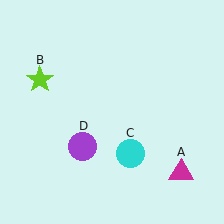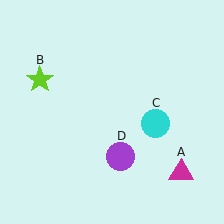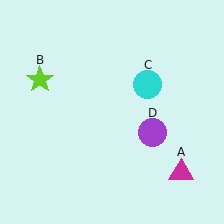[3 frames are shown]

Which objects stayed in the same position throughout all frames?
Magenta triangle (object A) and lime star (object B) remained stationary.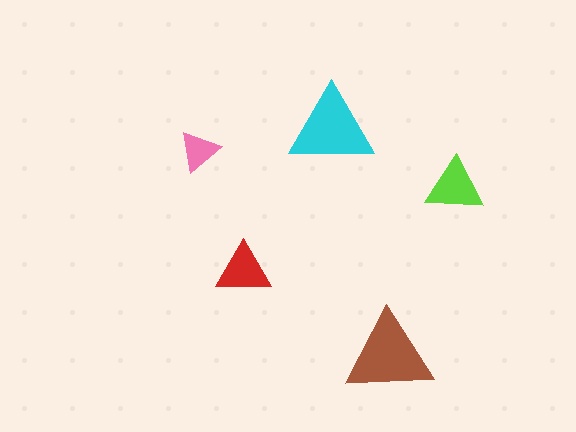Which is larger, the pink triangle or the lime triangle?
The lime one.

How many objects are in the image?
There are 5 objects in the image.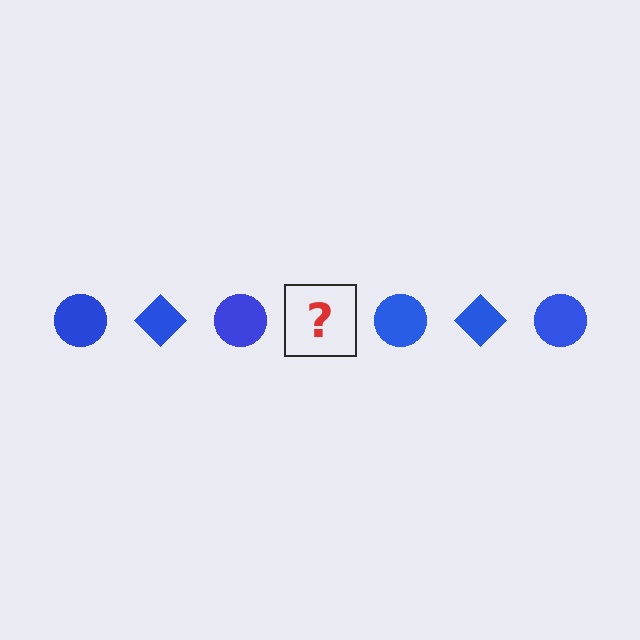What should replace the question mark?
The question mark should be replaced with a blue diamond.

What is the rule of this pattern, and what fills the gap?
The rule is that the pattern cycles through circle, diamond shapes in blue. The gap should be filled with a blue diamond.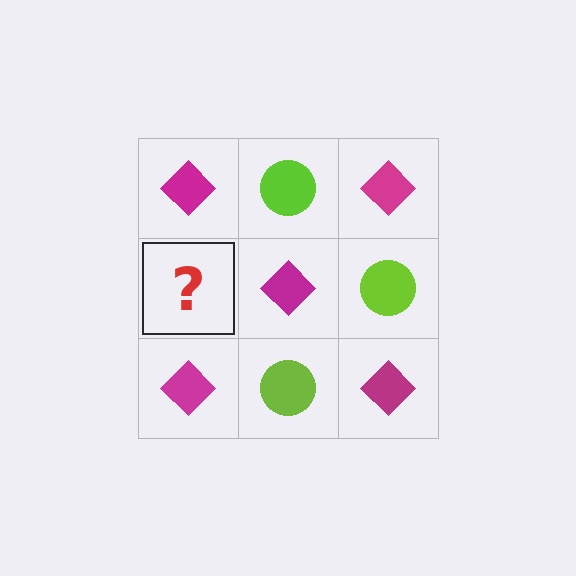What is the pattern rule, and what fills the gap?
The rule is that it alternates magenta diamond and lime circle in a checkerboard pattern. The gap should be filled with a lime circle.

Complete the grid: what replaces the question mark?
The question mark should be replaced with a lime circle.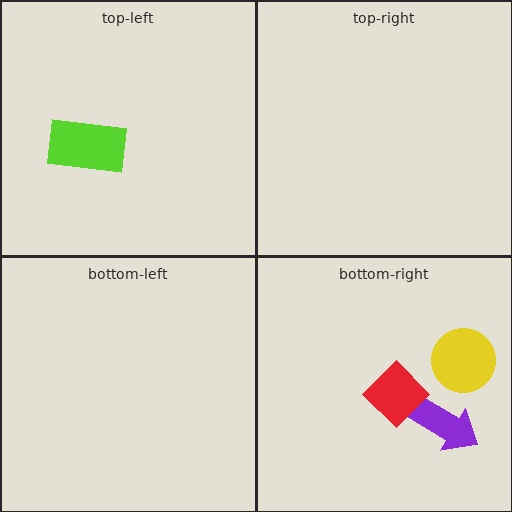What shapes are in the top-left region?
The lime rectangle.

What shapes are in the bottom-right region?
The yellow circle, the purple arrow, the red diamond.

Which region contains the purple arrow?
The bottom-right region.